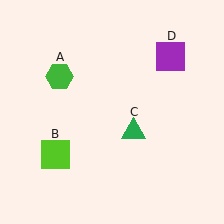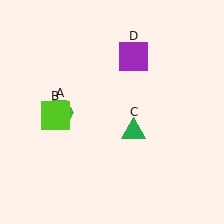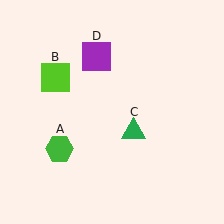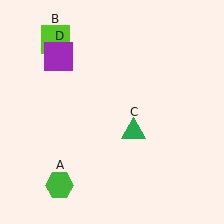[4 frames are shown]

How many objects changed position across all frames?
3 objects changed position: green hexagon (object A), lime square (object B), purple square (object D).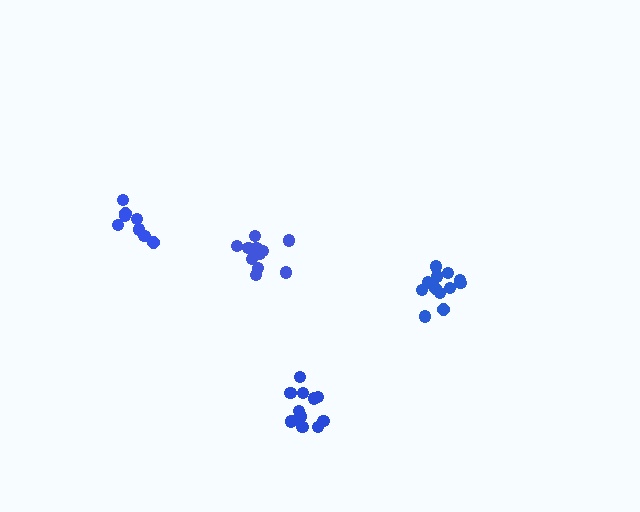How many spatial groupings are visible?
There are 4 spatial groupings.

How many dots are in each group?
Group 1: 11 dots, Group 2: 12 dots, Group 3: 8 dots, Group 4: 13 dots (44 total).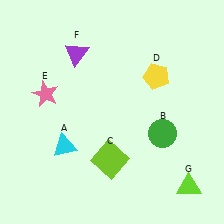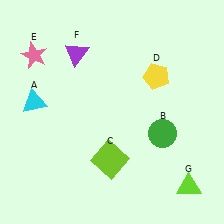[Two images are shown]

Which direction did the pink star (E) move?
The pink star (E) moved up.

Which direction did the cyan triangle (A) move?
The cyan triangle (A) moved up.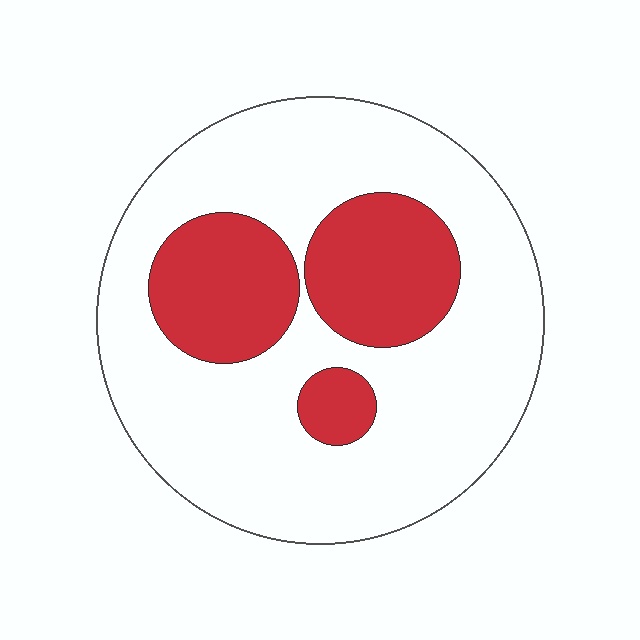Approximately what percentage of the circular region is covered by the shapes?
Approximately 25%.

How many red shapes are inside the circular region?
3.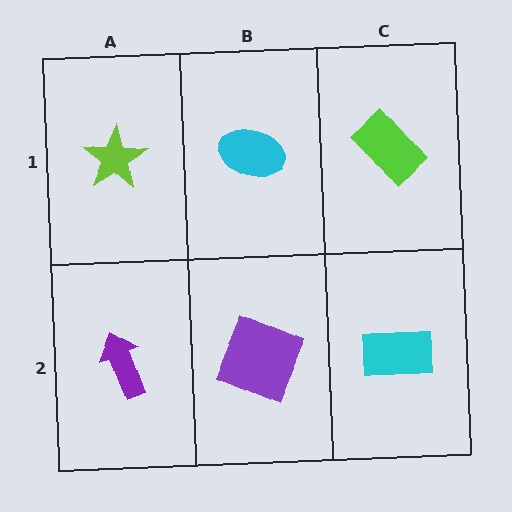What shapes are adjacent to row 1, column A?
A purple arrow (row 2, column A), a cyan ellipse (row 1, column B).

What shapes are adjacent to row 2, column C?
A lime rectangle (row 1, column C), a purple square (row 2, column B).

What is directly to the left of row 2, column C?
A purple square.